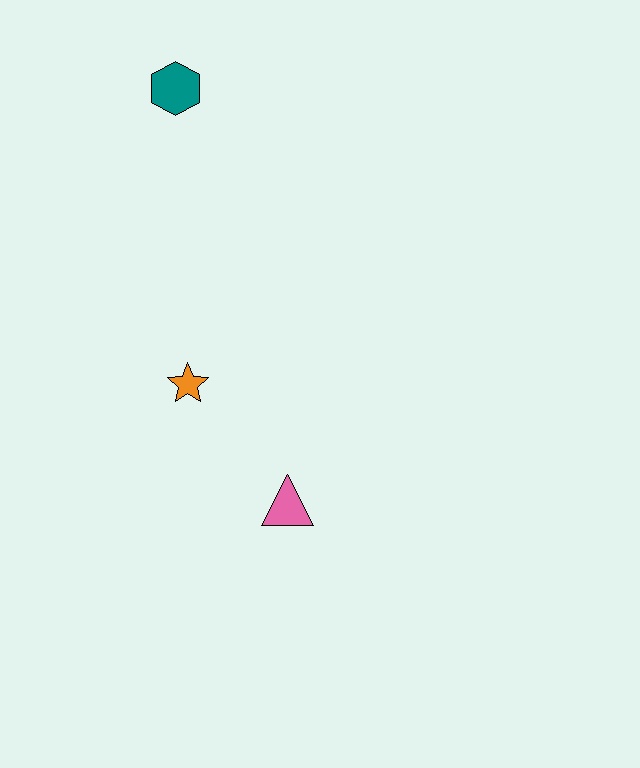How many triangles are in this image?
There is 1 triangle.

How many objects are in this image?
There are 3 objects.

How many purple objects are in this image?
There are no purple objects.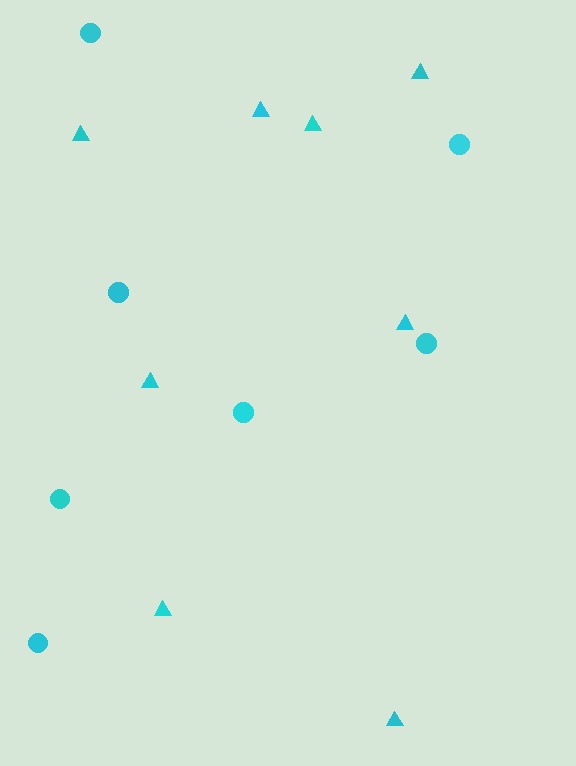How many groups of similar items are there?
There are 2 groups: one group of circles (7) and one group of triangles (8).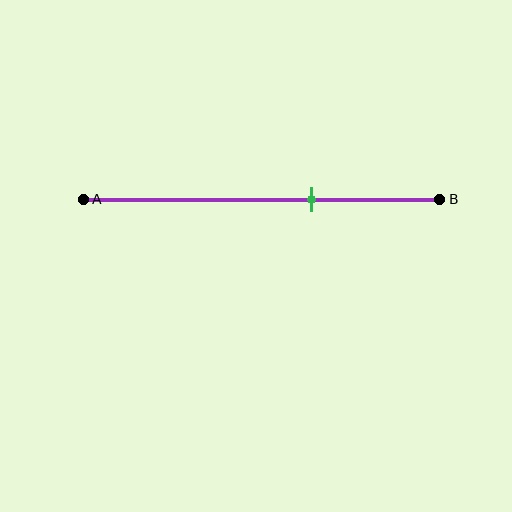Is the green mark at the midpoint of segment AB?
No, the mark is at about 65% from A, not at the 50% midpoint.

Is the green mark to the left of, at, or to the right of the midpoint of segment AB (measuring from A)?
The green mark is to the right of the midpoint of segment AB.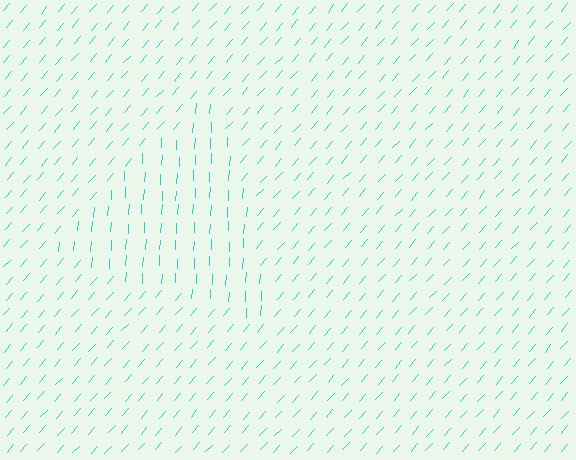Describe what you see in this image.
The image is filled with small cyan line segments. A triangle region in the image has lines oriented differently from the surrounding lines, creating a visible texture boundary.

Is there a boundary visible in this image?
Yes, there is a texture boundary formed by a change in line orientation.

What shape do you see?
I see a triangle.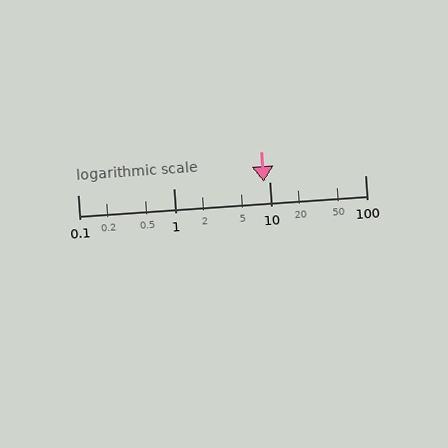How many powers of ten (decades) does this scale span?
The scale spans 3 decades, from 0.1 to 100.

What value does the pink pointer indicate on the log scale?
The pointer indicates approximately 8.7.